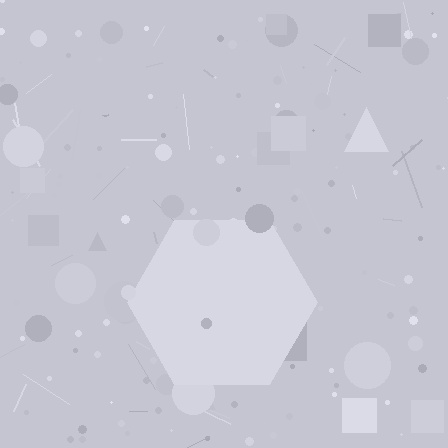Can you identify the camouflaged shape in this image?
The camouflaged shape is a hexagon.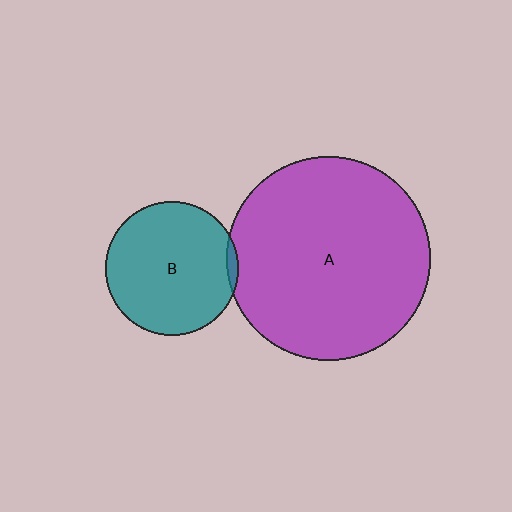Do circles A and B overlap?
Yes.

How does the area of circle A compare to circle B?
Approximately 2.3 times.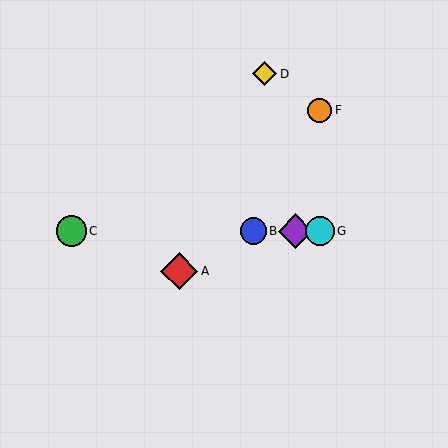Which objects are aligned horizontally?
Objects B, C, E, G are aligned horizontally.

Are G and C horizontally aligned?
Yes, both are at y≈231.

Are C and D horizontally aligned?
No, C is at y≈231 and D is at y≈74.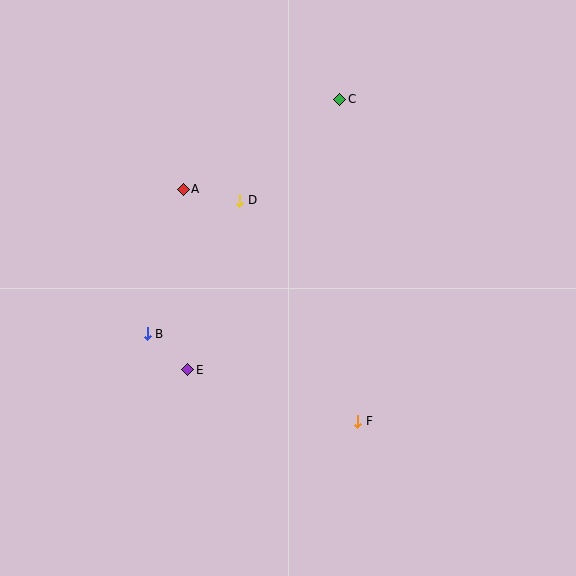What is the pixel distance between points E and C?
The distance between E and C is 310 pixels.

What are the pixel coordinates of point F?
Point F is at (358, 421).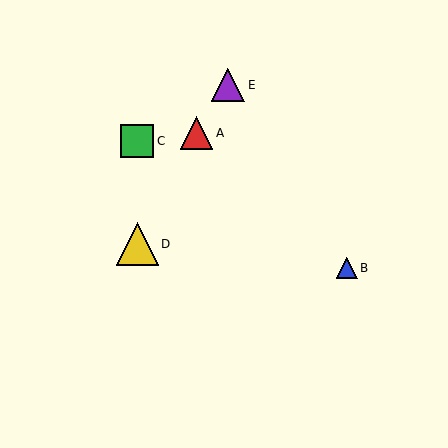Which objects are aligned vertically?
Objects C, D are aligned vertically.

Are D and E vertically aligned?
No, D is at x≈137 and E is at x≈228.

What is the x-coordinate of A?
Object A is at x≈197.